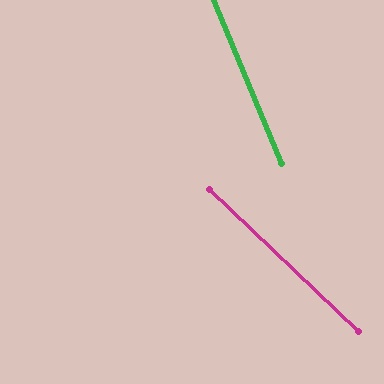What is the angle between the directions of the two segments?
Approximately 24 degrees.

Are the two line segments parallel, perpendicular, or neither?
Neither parallel nor perpendicular — they differ by about 24°.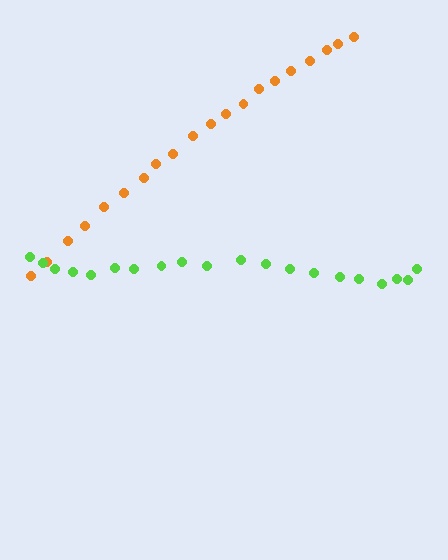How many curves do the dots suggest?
There are 2 distinct paths.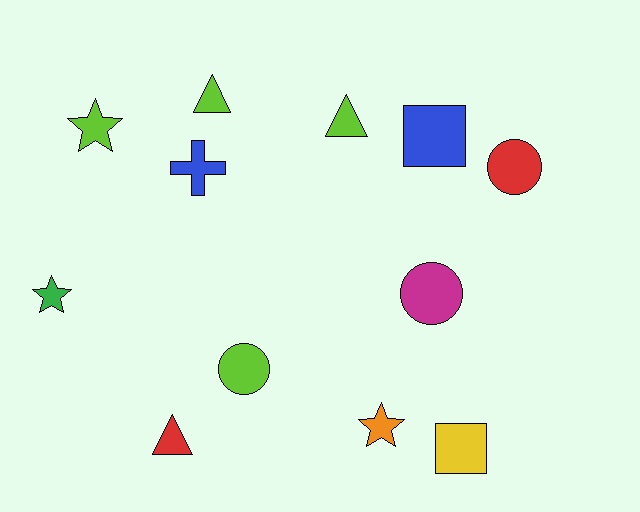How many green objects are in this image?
There is 1 green object.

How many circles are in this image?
There are 3 circles.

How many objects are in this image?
There are 12 objects.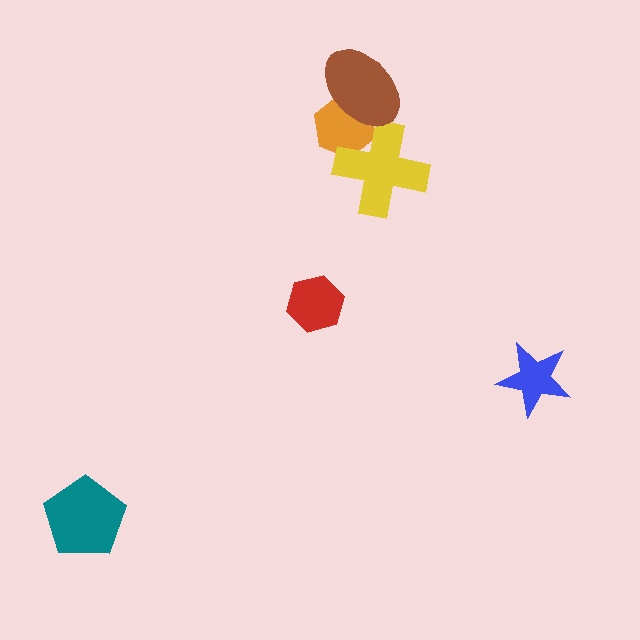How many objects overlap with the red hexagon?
0 objects overlap with the red hexagon.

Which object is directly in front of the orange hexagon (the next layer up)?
The yellow cross is directly in front of the orange hexagon.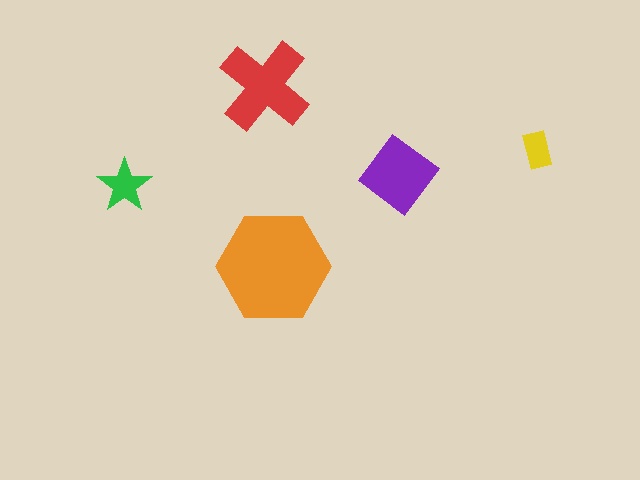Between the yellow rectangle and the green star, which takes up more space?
The green star.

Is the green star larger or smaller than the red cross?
Smaller.